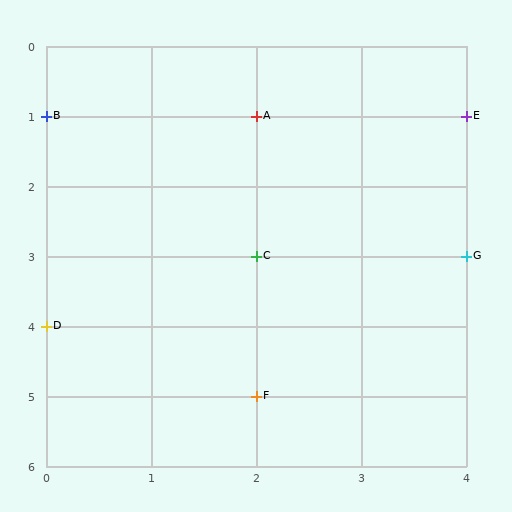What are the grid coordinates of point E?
Point E is at grid coordinates (4, 1).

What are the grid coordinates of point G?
Point G is at grid coordinates (4, 3).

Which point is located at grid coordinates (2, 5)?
Point F is at (2, 5).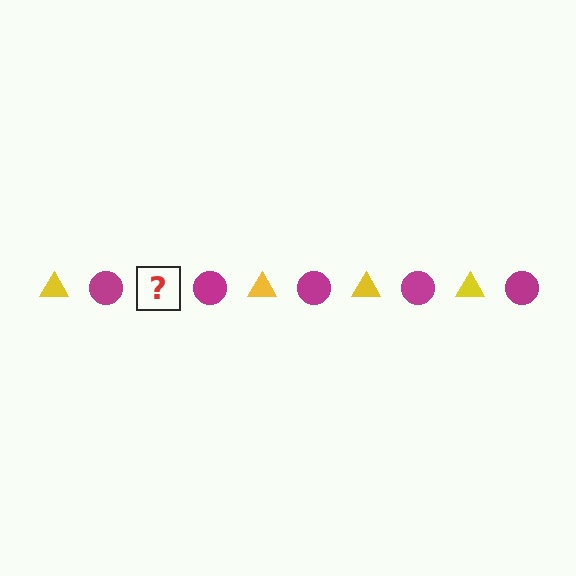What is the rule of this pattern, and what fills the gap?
The rule is that the pattern alternates between yellow triangle and magenta circle. The gap should be filled with a yellow triangle.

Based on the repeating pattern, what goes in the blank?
The blank should be a yellow triangle.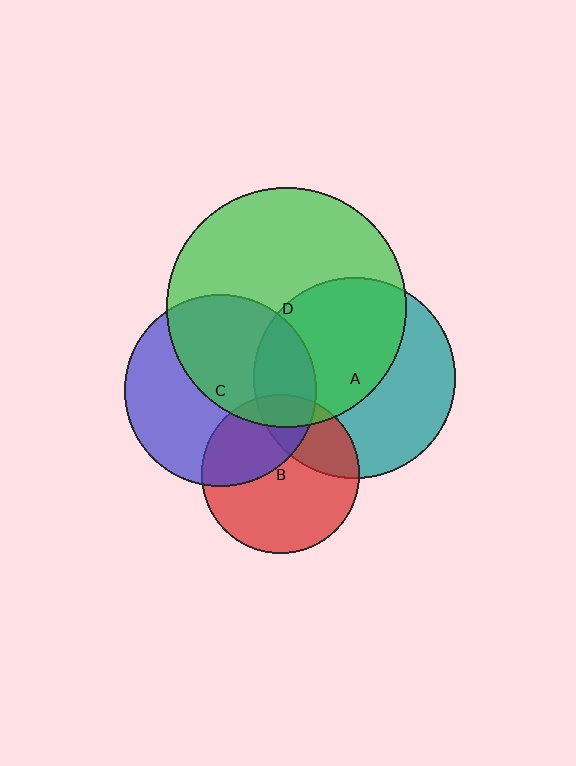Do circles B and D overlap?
Yes.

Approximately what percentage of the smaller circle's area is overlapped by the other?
Approximately 10%.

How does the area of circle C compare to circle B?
Approximately 1.5 times.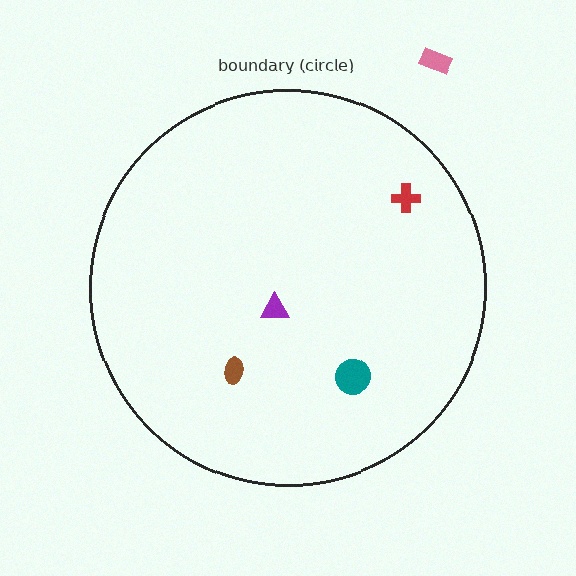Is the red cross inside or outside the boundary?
Inside.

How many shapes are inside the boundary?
4 inside, 1 outside.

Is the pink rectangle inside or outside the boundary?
Outside.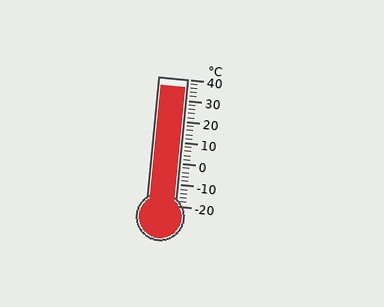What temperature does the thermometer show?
The thermometer shows approximately 36°C.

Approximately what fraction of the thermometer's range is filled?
The thermometer is filled to approximately 95% of its range.